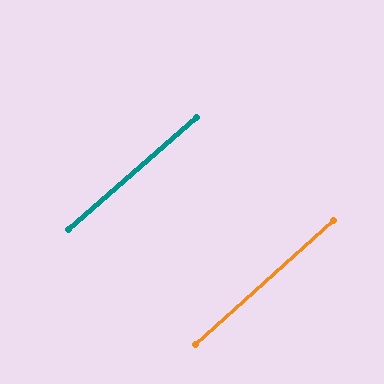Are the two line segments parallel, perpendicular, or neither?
Parallel — their directions differ by only 0.7°.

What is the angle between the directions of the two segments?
Approximately 1 degree.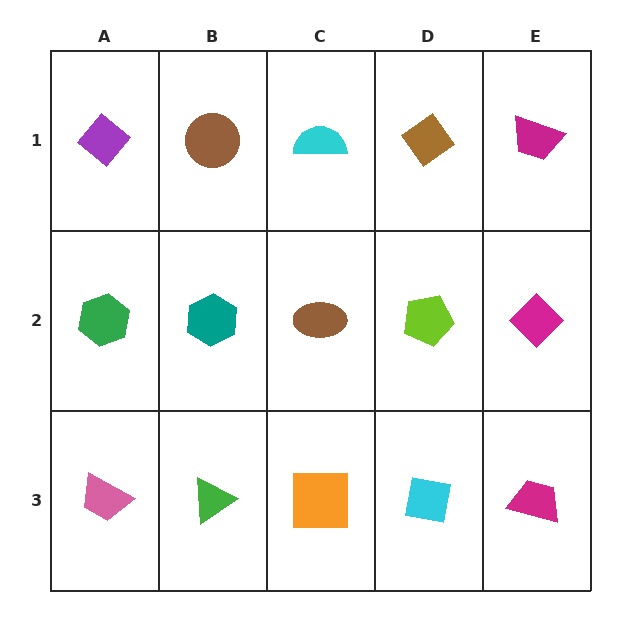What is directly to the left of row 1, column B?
A purple diamond.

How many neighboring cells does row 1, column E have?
2.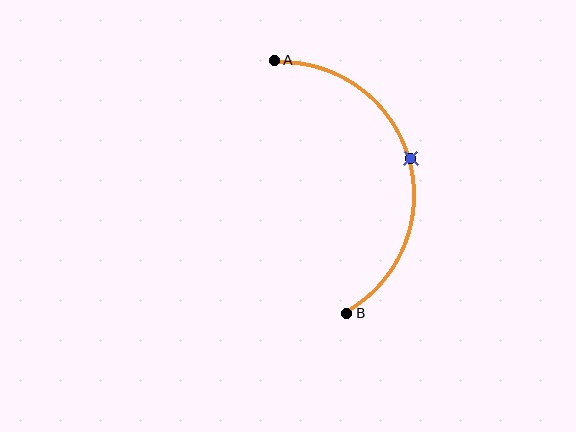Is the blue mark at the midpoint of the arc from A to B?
Yes. The blue mark lies on the arc at equal arc-length from both A and B — it is the arc midpoint.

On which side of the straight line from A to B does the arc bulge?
The arc bulges to the right of the straight line connecting A and B.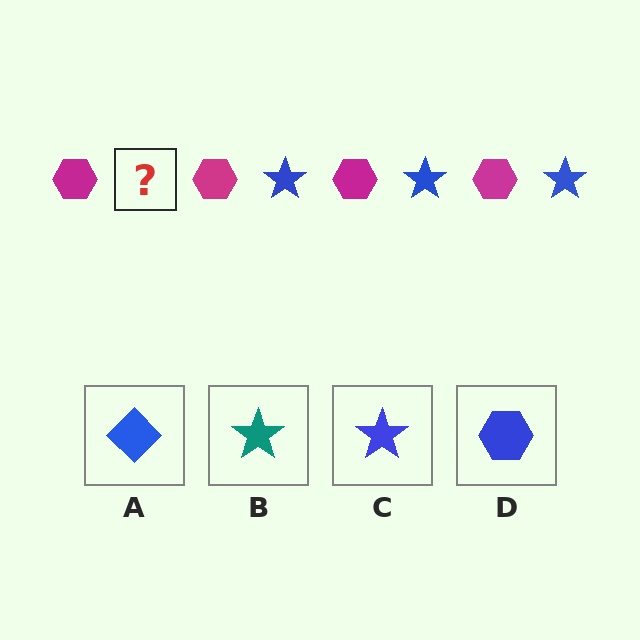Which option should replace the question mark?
Option C.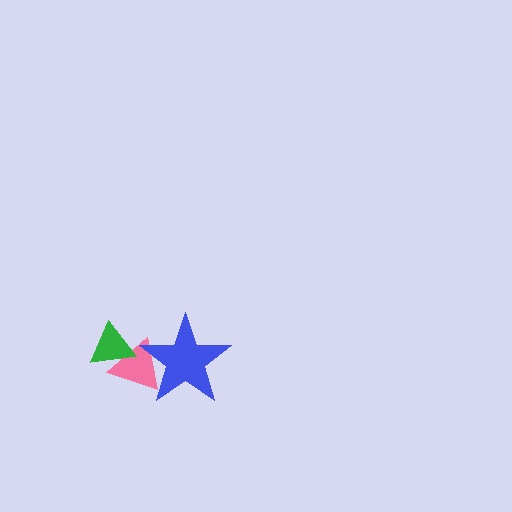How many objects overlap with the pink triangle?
2 objects overlap with the pink triangle.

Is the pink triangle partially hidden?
Yes, it is partially covered by another shape.